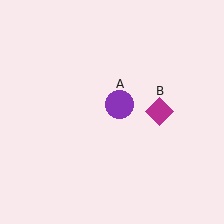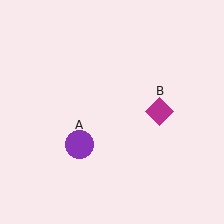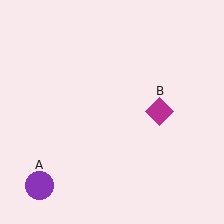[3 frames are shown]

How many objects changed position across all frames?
1 object changed position: purple circle (object A).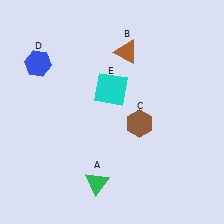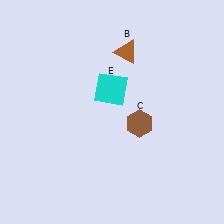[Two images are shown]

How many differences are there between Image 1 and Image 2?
There are 2 differences between the two images.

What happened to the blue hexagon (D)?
The blue hexagon (D) was removed in Image 2. It was in the top-left area of Image 1.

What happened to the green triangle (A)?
The green triangle (A) was removed in Image 2. It was in the bottom-left area of Image 1.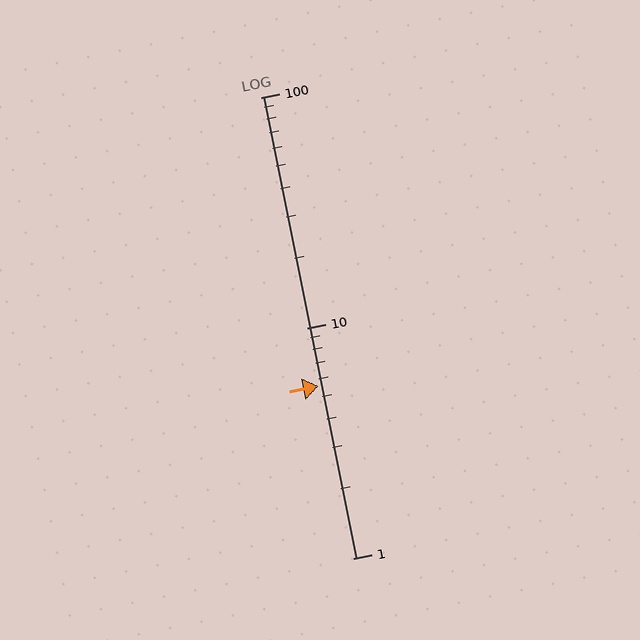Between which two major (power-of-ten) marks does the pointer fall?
The pointer is between 1 and 10.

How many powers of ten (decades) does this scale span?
The scale spans 2 decades, from 1 to 100.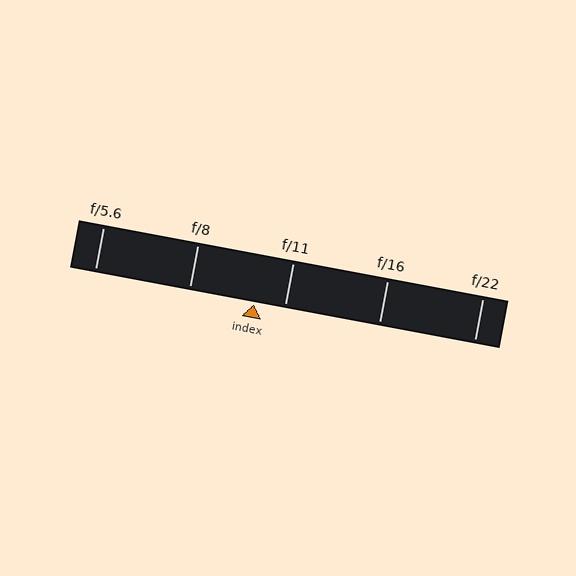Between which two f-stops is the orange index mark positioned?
The index mark is between f/8 and f/11.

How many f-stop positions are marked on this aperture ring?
There are 5 f-stop positions marked.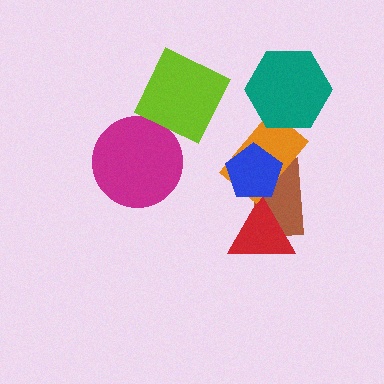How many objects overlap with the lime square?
0 objects overlap with the lime square.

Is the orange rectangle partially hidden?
Yes, it is partially covered by another shape.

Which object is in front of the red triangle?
The blue pentagon is in front of the red triangle.